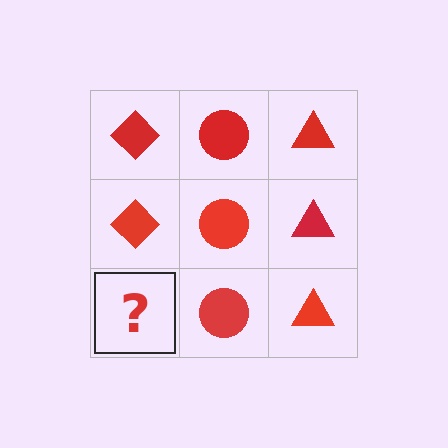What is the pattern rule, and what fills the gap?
The rule is that each column has a consistent shape. The gap should be filled with a red diamond.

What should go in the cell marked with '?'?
The missing cell should contain a red diamond.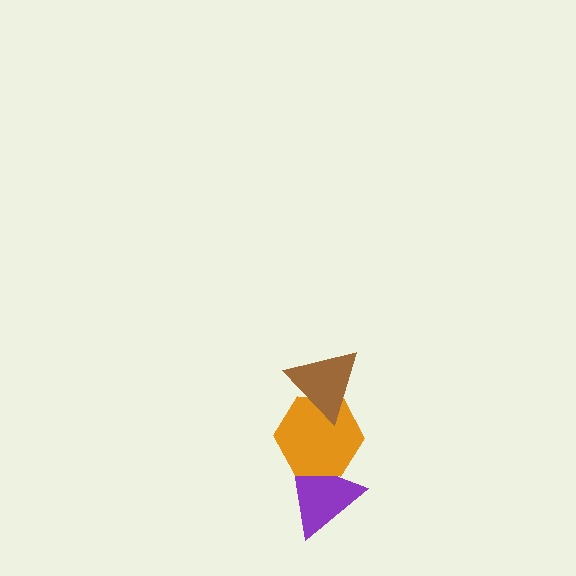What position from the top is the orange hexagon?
The orange hexagon is 2nd from the top.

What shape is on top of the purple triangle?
The orange hexagon is on top of the purple triangle.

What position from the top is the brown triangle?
The brown triangle is 1st from the top.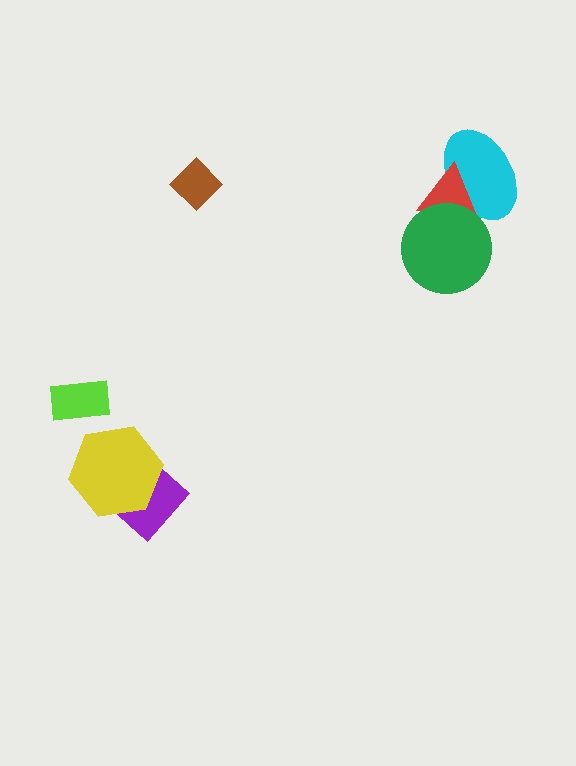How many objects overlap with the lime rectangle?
0 objects overlap with the lime rectangle.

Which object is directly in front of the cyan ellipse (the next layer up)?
The red triangle is directly in front of the cyan ellipse.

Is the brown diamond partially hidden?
No, no other shape covers it.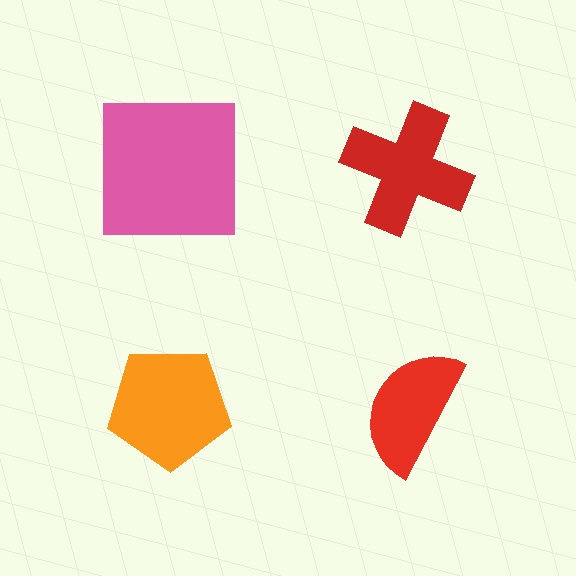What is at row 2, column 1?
An orange pentagon.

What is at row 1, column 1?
A pink square.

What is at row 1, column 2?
A red cross.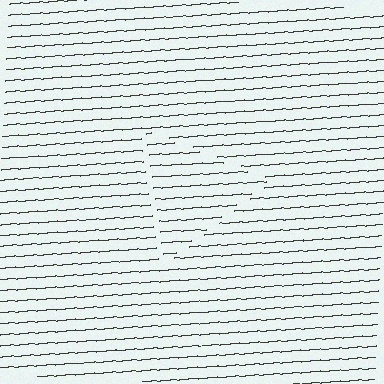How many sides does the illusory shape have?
3 sides — the line-ends trace a triangle.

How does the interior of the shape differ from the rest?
The interior of the shape contains the same grating, shifted by half a period — the contour is defined by the phase discontinuity where line-ends from the inner and outer gratings abut.